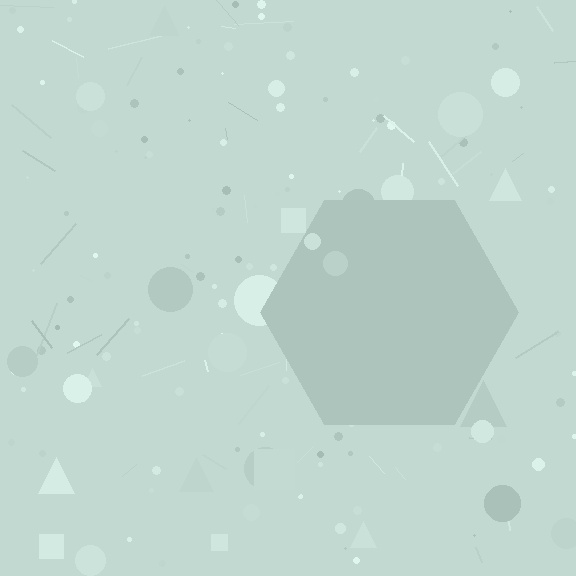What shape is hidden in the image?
A hexagon is hidden in the image.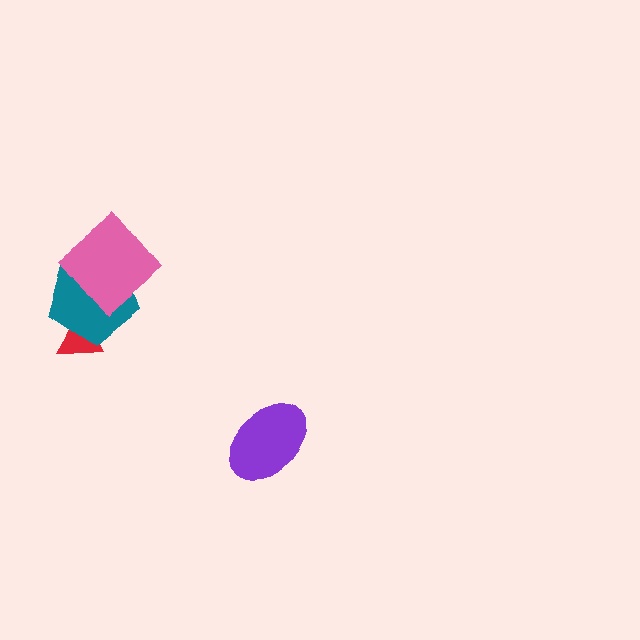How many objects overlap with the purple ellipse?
0 objects overlap with the purple ellipse.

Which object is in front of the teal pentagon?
The pink diamond is in front of the teal pentagon.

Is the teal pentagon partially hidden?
Yes, it is partially covered by another shape.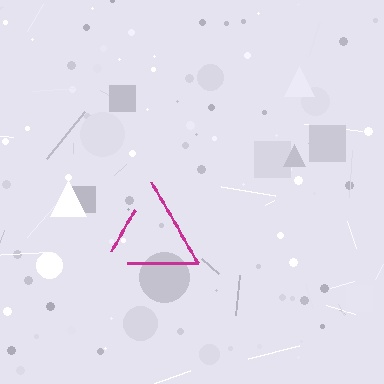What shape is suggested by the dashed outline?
The dashed outline suggests a triangle.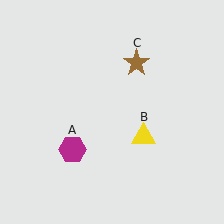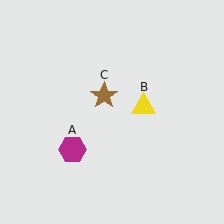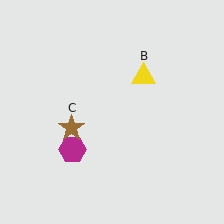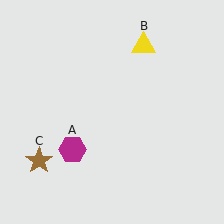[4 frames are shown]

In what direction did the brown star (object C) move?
The brown star (object C) moved down and to the left.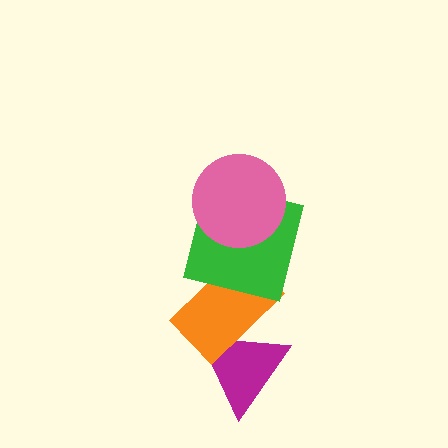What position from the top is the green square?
The green square is 2nd from the top.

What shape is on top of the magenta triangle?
The orange rectangle is on top of the magenta triangle.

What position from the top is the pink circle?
The pink circle is 1st from the top.